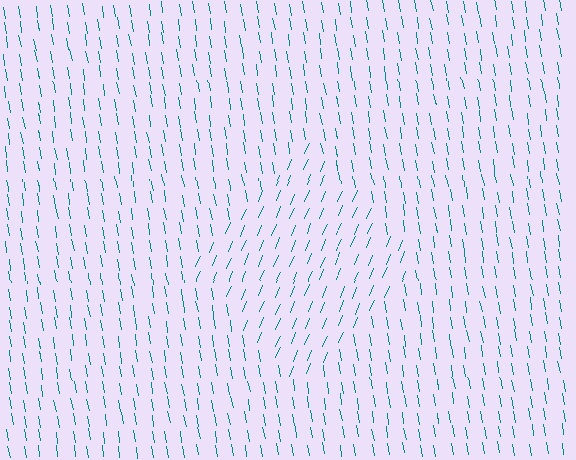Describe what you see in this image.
The image is filled with small teal line segments. A diamond region in the image has lines oriented differently from the surrounding lines, creating a visible texture boundary.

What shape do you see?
I see a diamond.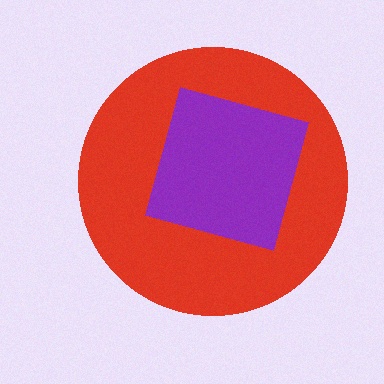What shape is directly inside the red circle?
The purple square.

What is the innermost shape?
The purple square.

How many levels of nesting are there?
2.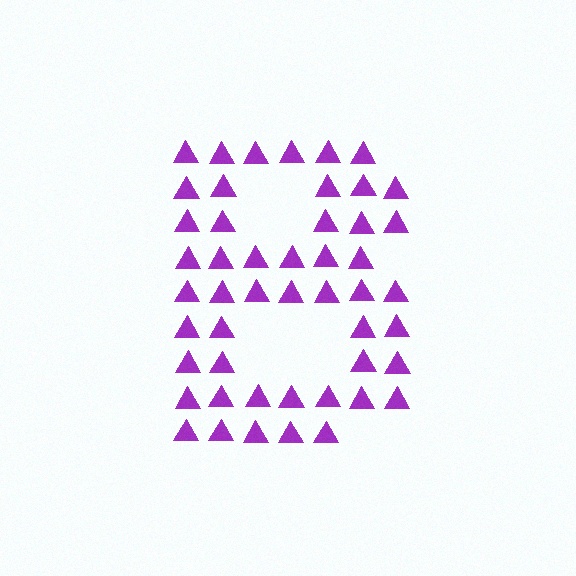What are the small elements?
The small elements are triangles.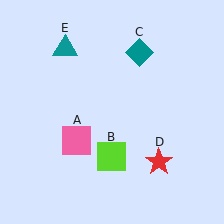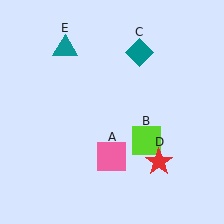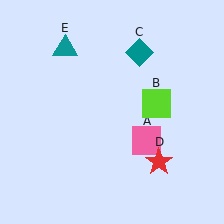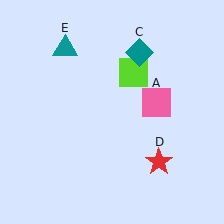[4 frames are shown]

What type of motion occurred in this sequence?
The pink square (object A), lime square (object B) rotated counterclockwise around the center of the scene.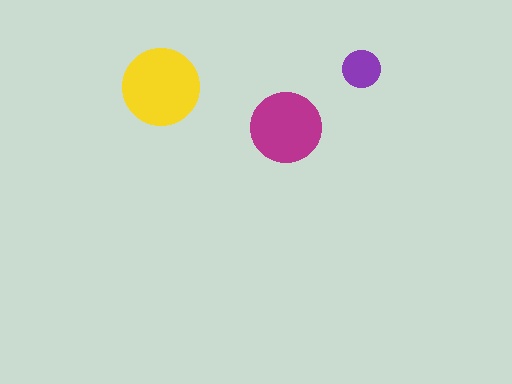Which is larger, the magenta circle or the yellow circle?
The yellow one.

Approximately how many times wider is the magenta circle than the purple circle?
About 2 times wider.